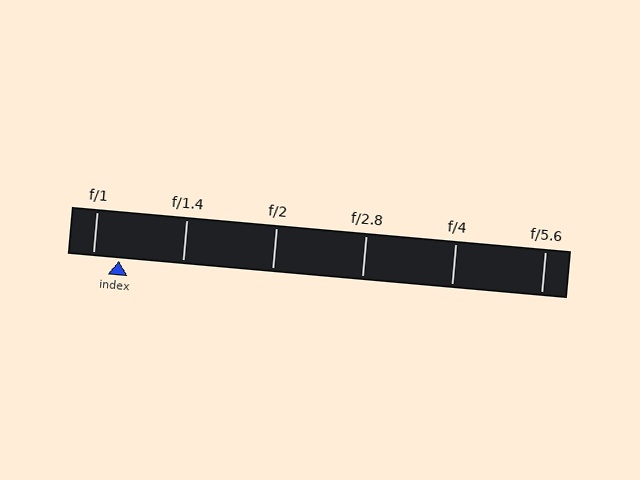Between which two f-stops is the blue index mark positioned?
The index mark is between f/1 and f/1.4.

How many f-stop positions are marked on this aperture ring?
There are 6 f-stop positions marked.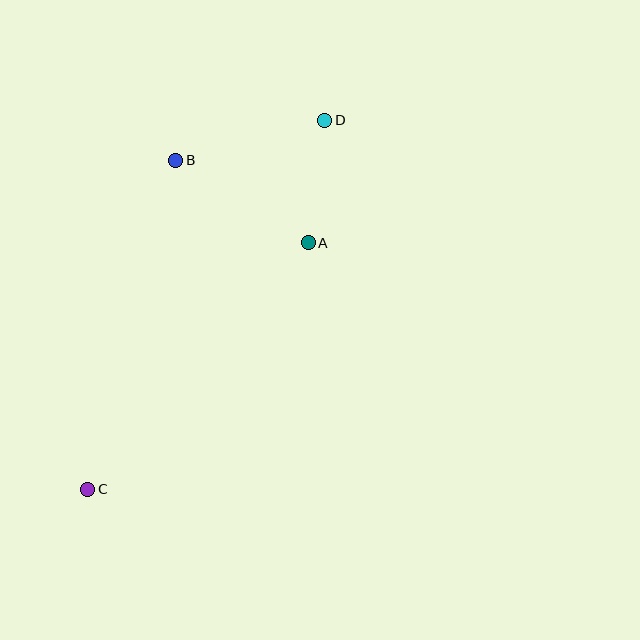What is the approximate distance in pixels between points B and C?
The distance between B and C is approximately 341 pixels.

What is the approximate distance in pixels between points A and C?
The distance between A and C is approximately 331 pixels.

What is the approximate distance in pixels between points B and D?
The distance between B and D is approximately 154 pixels.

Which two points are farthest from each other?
Points C and D are farthest from each other.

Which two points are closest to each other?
Points A and D are closest to each other.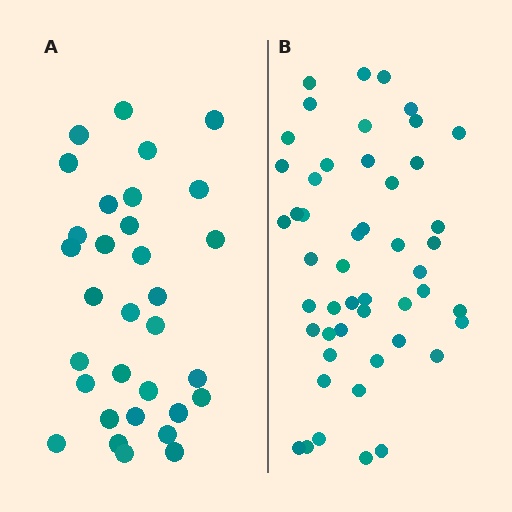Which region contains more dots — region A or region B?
Region B (the right region) has more dots.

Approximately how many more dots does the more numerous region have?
Region B has approximately 15 more dots than region A.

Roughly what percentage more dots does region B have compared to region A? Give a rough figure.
About 55% more.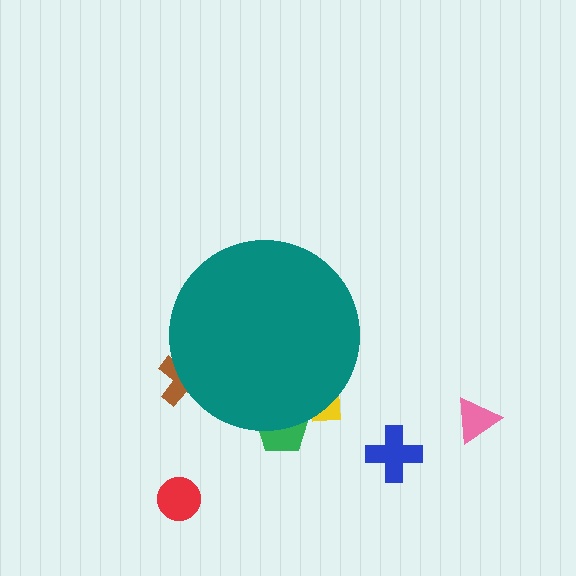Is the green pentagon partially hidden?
Yes, the green pentagon is partially hidden behind the teal circle.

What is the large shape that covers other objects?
A teal circle.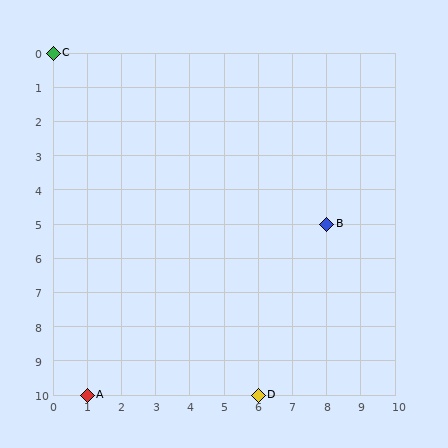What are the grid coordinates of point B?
Point B is at grid coordinates (8, 5).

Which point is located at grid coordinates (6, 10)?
Point D is at (6, 10).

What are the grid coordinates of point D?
Point D is at grid coordinates (6, 10).